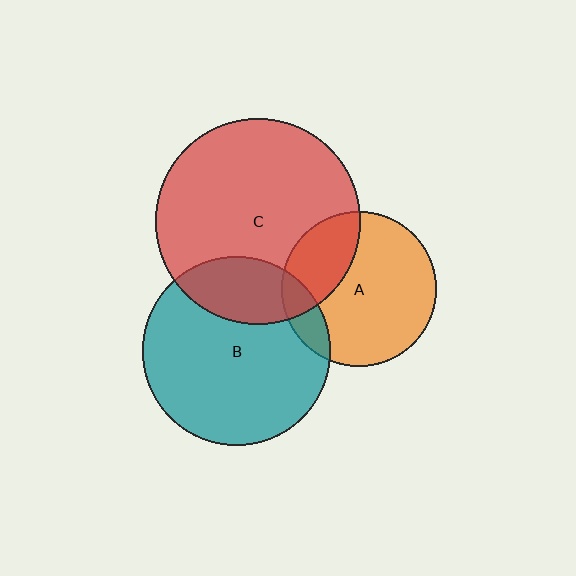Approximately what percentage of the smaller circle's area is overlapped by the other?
Approximately 30%.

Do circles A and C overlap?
Yes.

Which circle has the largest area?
Circle C (red).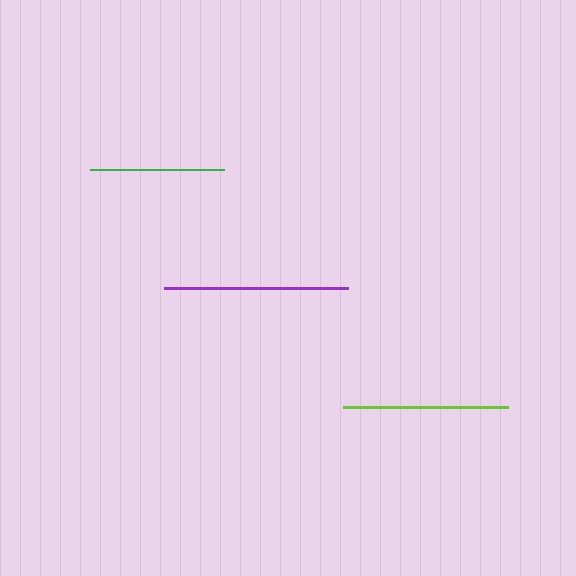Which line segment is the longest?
The purple line is the longest at approximately 184 pixels.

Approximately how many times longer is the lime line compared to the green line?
The lime line is approximately 1.2 times the length of the green line.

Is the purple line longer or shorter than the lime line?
The purple line is longer than the lime line.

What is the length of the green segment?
The green segment is approximately 134 pixels long.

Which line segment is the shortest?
The green line is the shortest at approximately 134 pixels.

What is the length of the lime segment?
The lime segment is approximately 165 pixels long.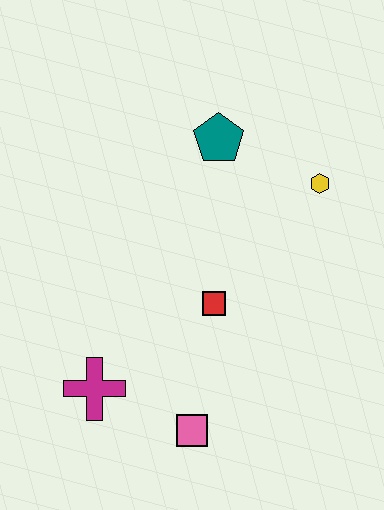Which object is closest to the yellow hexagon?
The teal pentagon is closest to the yellow hexagon.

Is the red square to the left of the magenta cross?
No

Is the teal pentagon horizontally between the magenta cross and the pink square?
No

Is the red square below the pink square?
No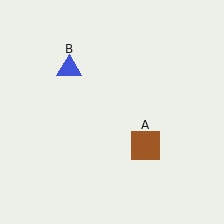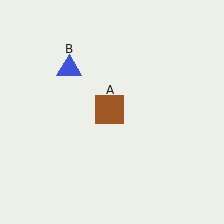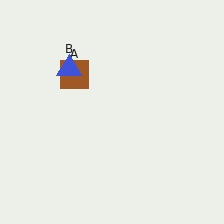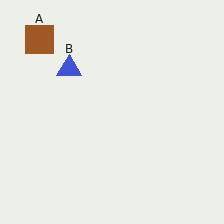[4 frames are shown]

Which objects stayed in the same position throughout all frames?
Blue triangle (object B) remained stationary.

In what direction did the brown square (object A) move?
The brown square (object A) moved up and to the left.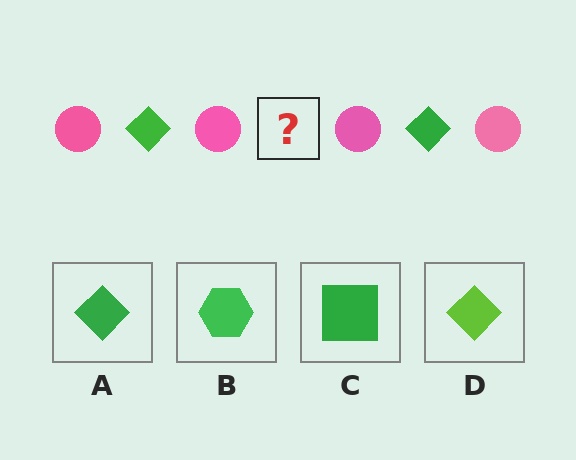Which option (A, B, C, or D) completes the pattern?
A.